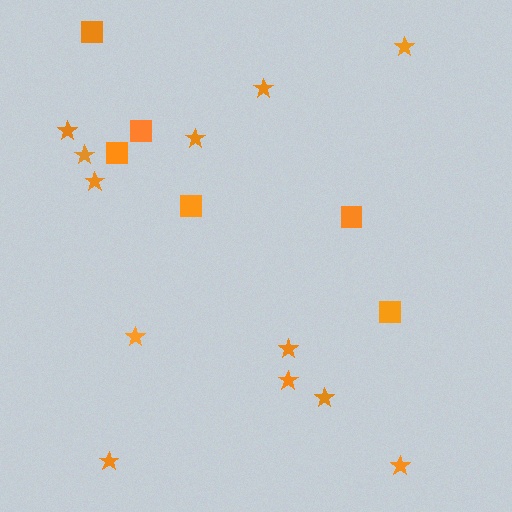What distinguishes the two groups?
There are 2 groups: one group of stars (12) and one group of squares (6).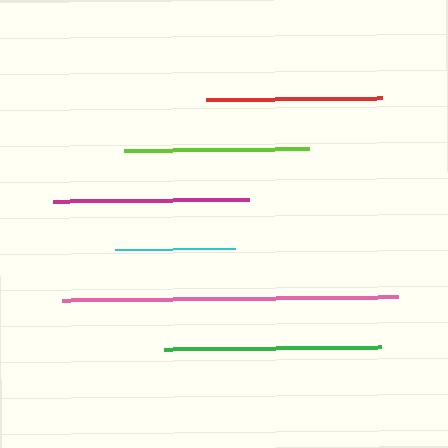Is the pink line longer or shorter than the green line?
The pink line is longer than the green line.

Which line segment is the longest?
The pink line is the longest at approximately 336 pixels.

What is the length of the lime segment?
The lime segment is approximately 185 pixels long.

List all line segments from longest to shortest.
From longest to shortest: pink, green, magenta, lime, red, cyan.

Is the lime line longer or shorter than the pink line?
The pink line is longer than the lime line.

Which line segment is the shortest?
The cyan line is the shortest at approximately 120 pixels.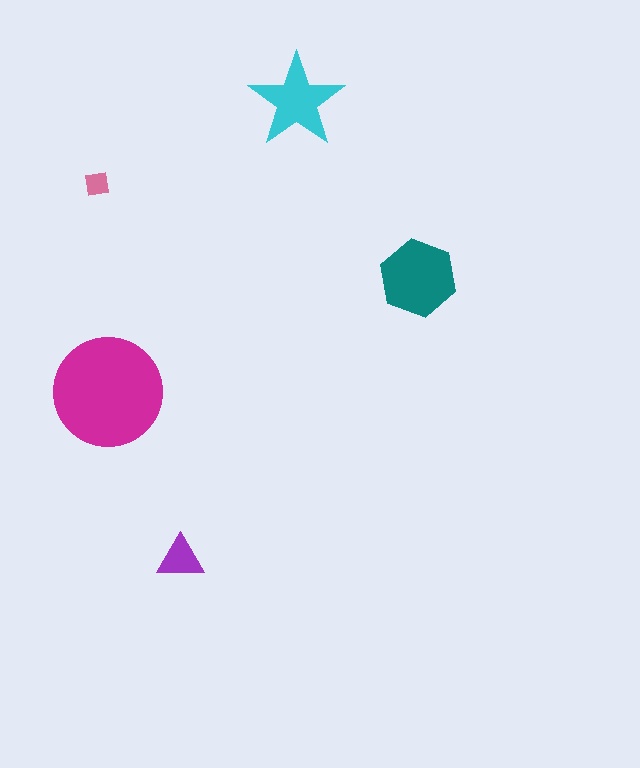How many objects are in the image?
There are 5 objects in the image.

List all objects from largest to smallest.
The magenta circle, the teal hexagon, the cyan star, the purple triangle, the pink square.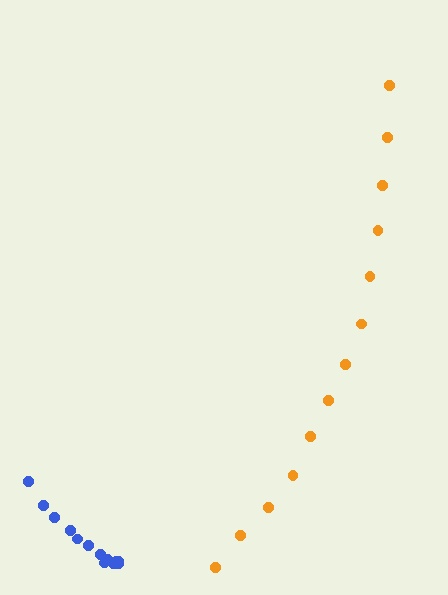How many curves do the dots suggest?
There are 2 distinct paths.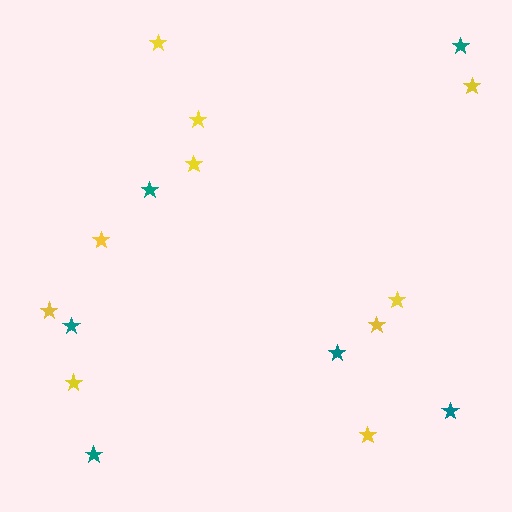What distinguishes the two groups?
There are 2 groups: one group of teal stars (6) and one group of yellow stars (10).